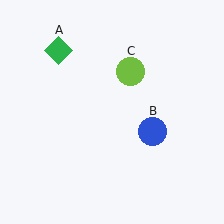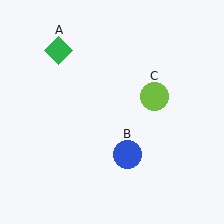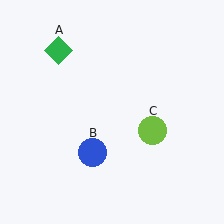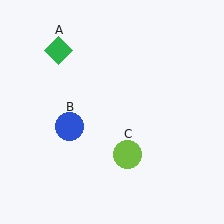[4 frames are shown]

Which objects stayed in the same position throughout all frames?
Green diamond (object A) remained stationary.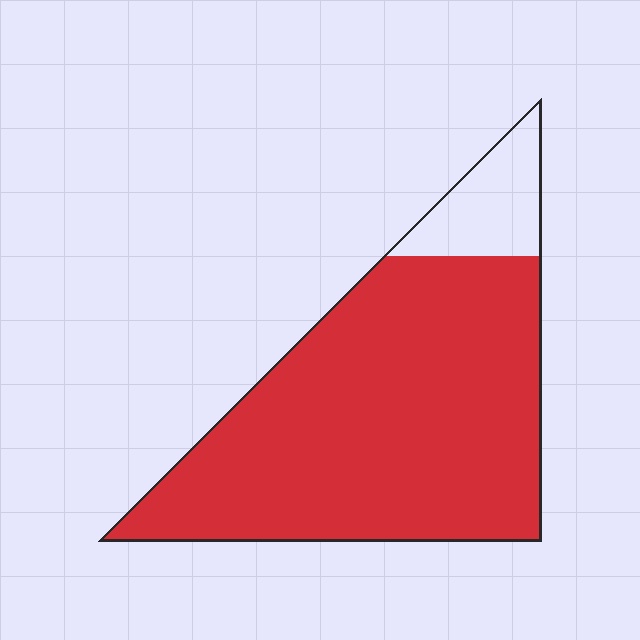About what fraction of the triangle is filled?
About seven eighths (7/8).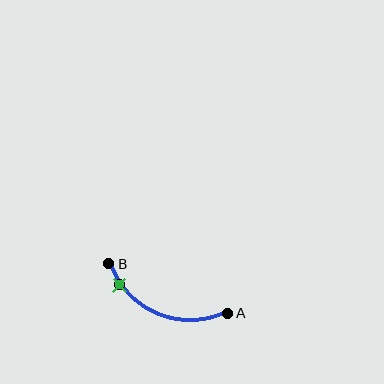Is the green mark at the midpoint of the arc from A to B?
No. The green mark lies on the arc but is closer to endpoint B. The arc midpoint would be at the point on the curve equidistant along the arc from both A and B.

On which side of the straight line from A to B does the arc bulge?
The arc bulges below the straight line connecting A and B.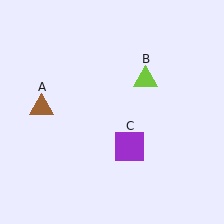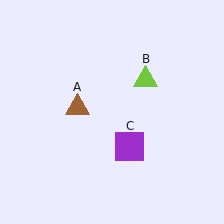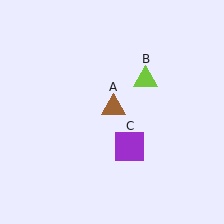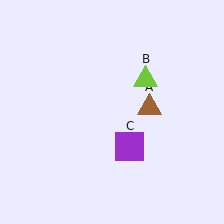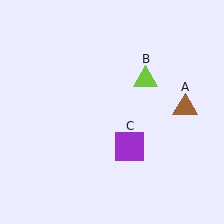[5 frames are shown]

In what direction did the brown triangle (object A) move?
The brown triangle (object A) moved right.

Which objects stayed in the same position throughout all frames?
Lime triangle (object B) and purple square (object C) remained stationary.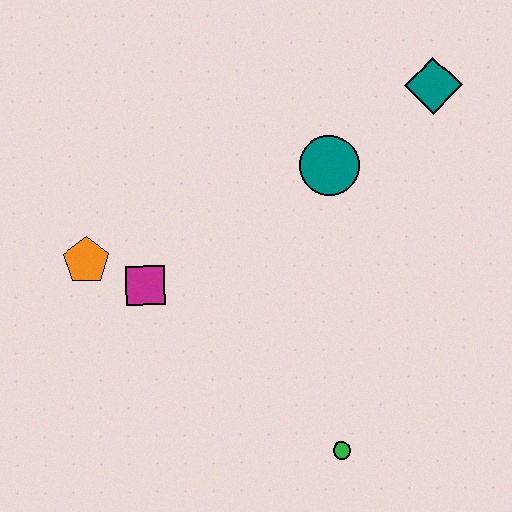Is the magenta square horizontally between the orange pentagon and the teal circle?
Yes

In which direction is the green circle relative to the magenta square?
The green circle is to the right of the magenta square.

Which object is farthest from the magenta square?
The teal diamond is farthest from the magenta square.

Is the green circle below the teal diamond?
Yes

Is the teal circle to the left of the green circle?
Yes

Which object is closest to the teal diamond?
The teal circle is closest to the teal diamond.